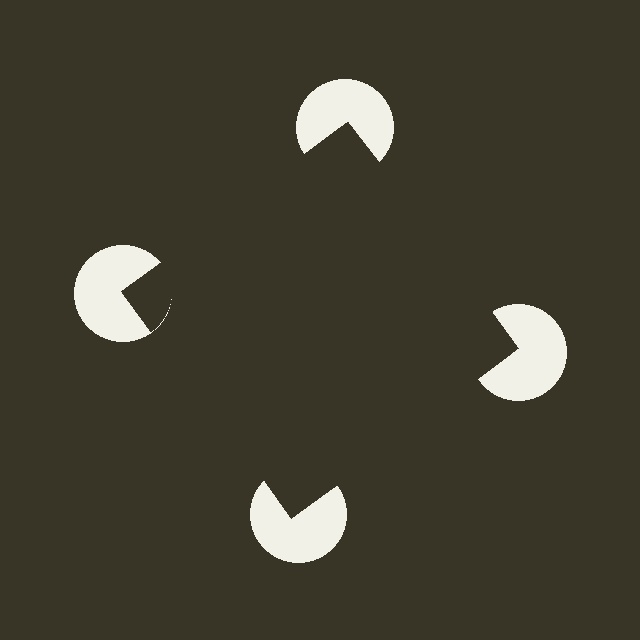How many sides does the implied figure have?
4 sides.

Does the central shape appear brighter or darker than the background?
It typically appears slightly darker than the background, even though no actual brightness change is drawn.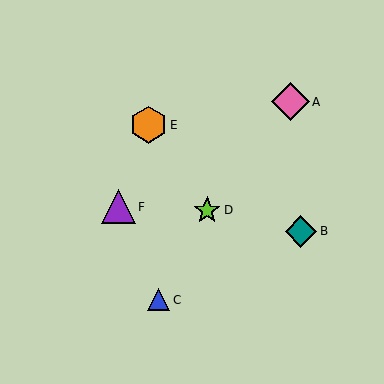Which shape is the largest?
The pink diamond (labeled A) is the largest.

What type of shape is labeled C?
Shape C is a blue triangle.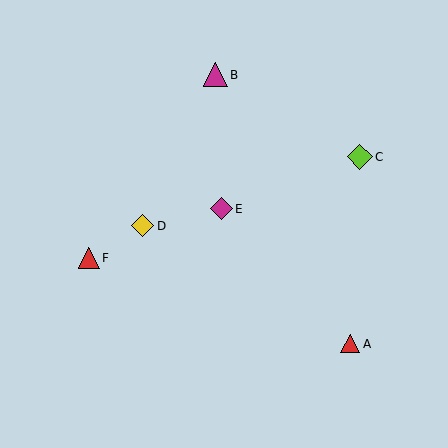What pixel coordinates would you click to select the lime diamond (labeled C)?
Click at (360, 157) to select the lime diamond C.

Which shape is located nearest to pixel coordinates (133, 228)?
The yellow diamond (labeled D) at (143, 226) is nearest to that location.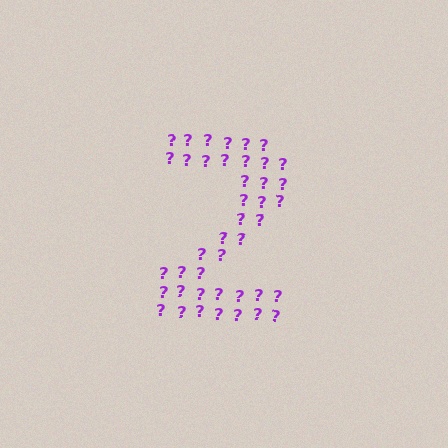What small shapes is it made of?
It is made of small question marks.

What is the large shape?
The large shape is the digit 2.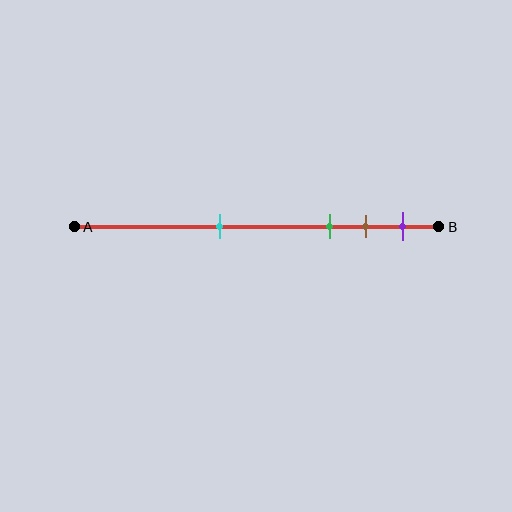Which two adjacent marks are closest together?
The brown and purple marks are the closest adjacent pair.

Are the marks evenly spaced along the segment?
No, the marks are not evenly spaced.